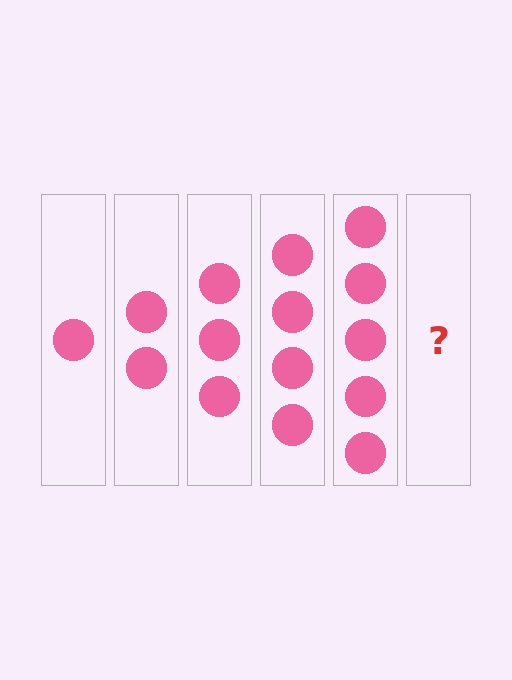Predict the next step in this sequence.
The next step is 6 circles.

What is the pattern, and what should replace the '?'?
The pattern is that each step adds one more circle. The '?' should be 6 circles.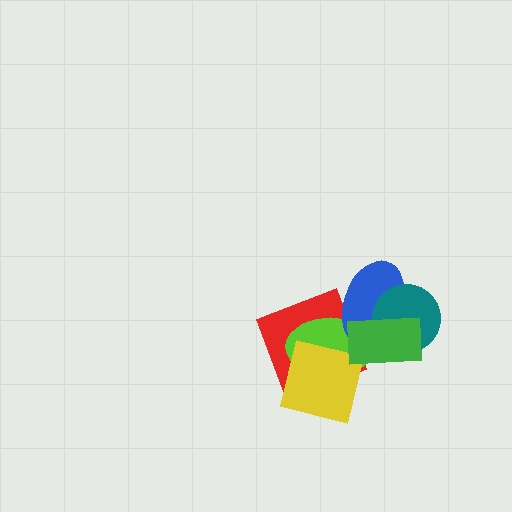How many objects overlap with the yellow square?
3 objects overlap with the yellow square.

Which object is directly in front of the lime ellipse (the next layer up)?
The blue ellipse is directly in front of the lime ellipse.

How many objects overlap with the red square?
3 objects overlap with the red square.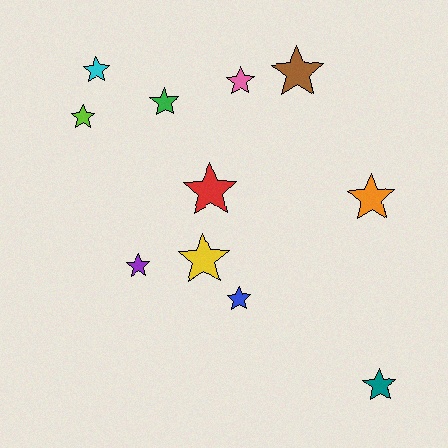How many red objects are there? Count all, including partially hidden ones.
There is 1 red object.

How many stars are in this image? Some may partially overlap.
There are 11 stars.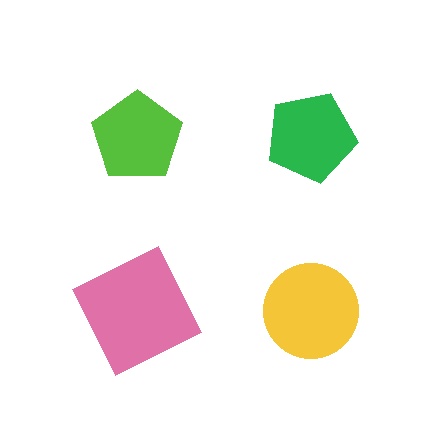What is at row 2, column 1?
A pink square.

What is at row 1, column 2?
A green pentagon.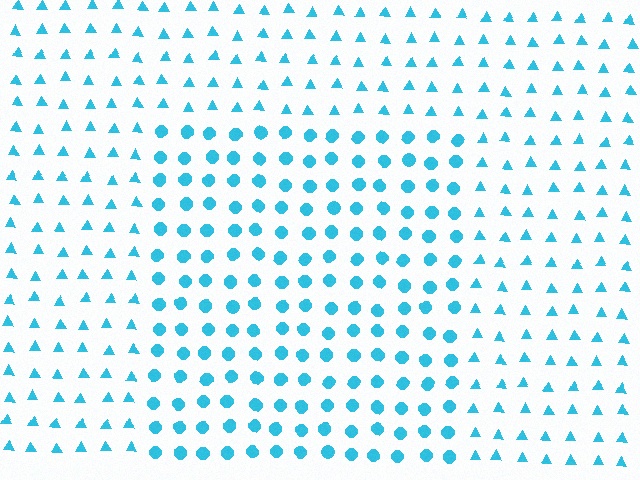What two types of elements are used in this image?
The image uses circles inside the rectangle region and triangles outside it.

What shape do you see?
I see a rectangle.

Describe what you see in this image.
The image is filled with small cyan elements arranged in a uniform grid. A rectangle-shaped region contains circles, while the surrounding area contains triangles. The boundary is defined purely by the change in element shape.